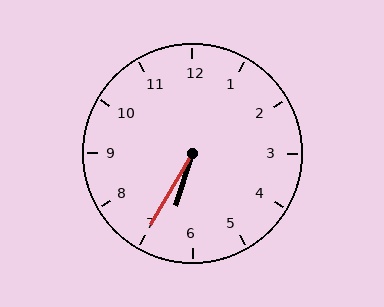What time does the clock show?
6:35.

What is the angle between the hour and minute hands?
Approximately 12 degrees.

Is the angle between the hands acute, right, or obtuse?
It is acute.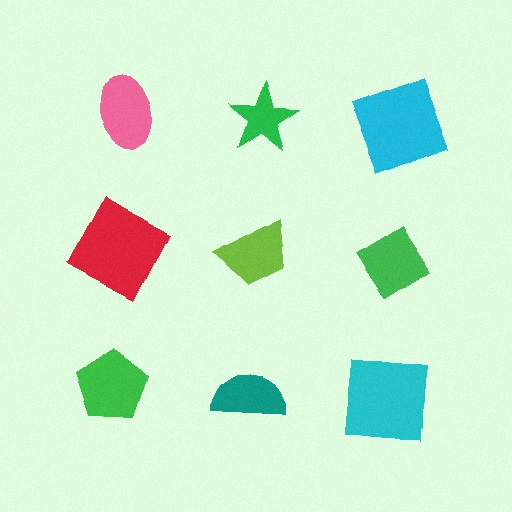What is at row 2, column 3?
A green diamond.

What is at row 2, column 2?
A lime trapezoid.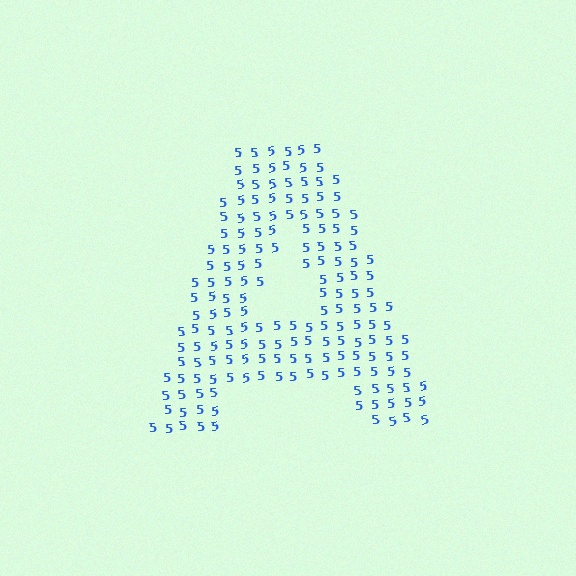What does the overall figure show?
The overall figure shows the letter A.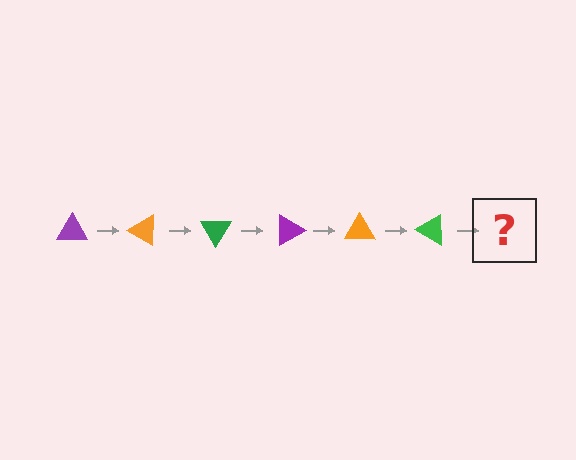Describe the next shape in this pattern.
It should be a purple triangle, rotated 180 degrees from the start.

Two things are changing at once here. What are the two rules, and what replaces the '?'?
The two rules are that it rotates 30 degrees each step and the color cycles through purple, orange, and green. The '?' should be a purple triangle, rotated 180 degrees from the start.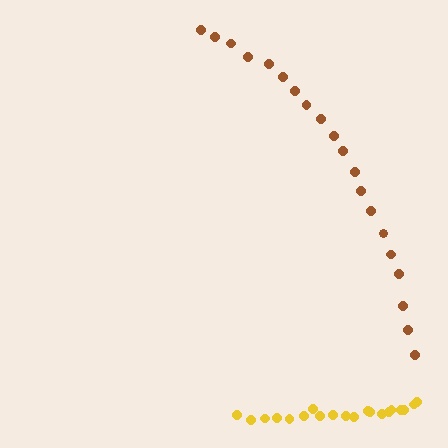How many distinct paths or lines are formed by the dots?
There are 2 distinct paths.